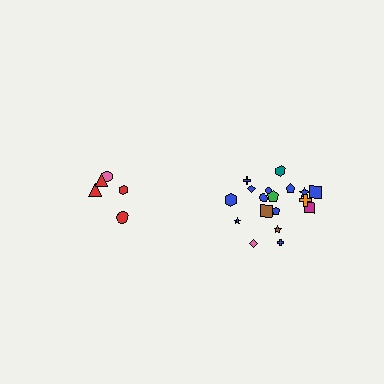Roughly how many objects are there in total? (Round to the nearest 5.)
Roughly 25 objects in total.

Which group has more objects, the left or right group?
The right group.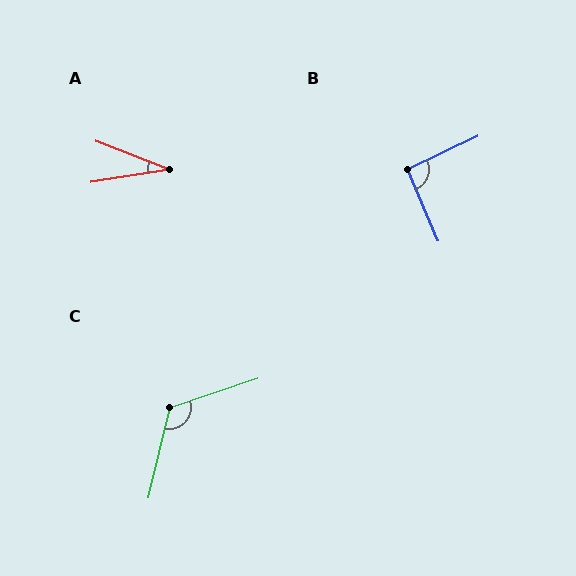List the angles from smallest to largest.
A (30°), B (93°), C (121°).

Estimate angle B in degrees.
Approximately 93 degrees.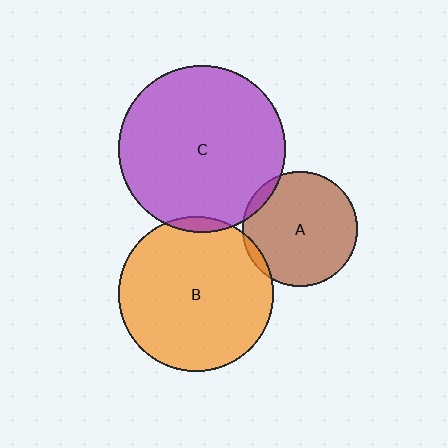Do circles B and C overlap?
Yes.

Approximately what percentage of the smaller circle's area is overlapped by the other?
Approximately 5%.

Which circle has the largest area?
Circle C (purple).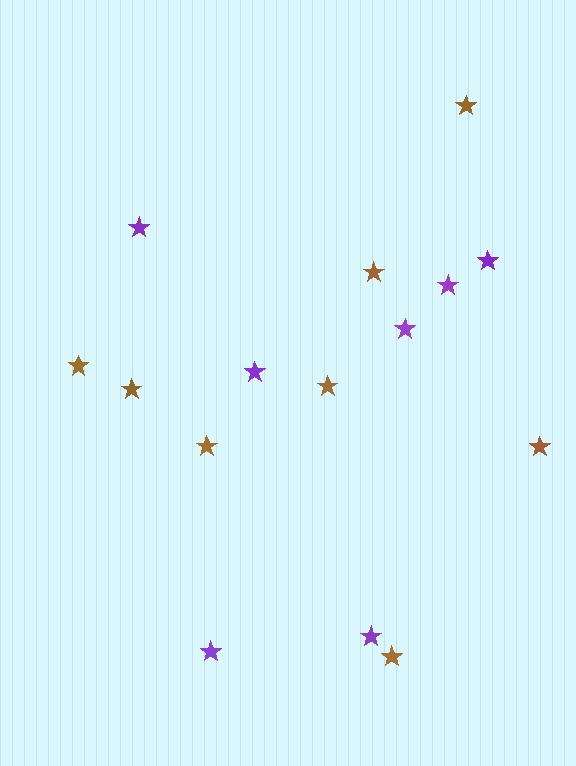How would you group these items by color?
There are 2 groups: one group of brown stars (8) and one group of purple stars (7).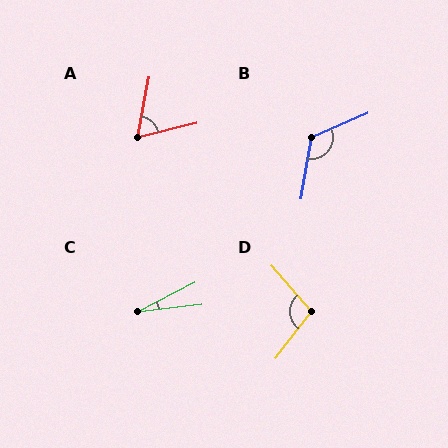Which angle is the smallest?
C, at approximately 20 degrees.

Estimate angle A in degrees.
Approximately 65 degrees.